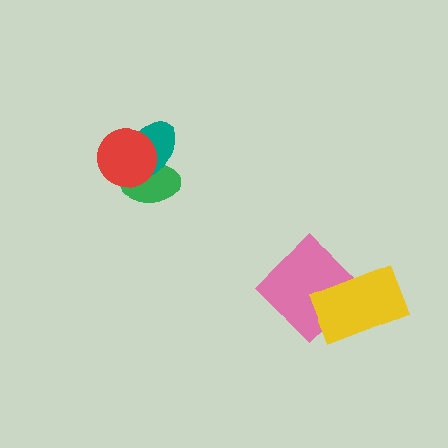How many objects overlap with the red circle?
2 objects overlap with the red circle.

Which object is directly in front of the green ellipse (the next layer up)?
The teal ellipse is directly in front of the green ellipse.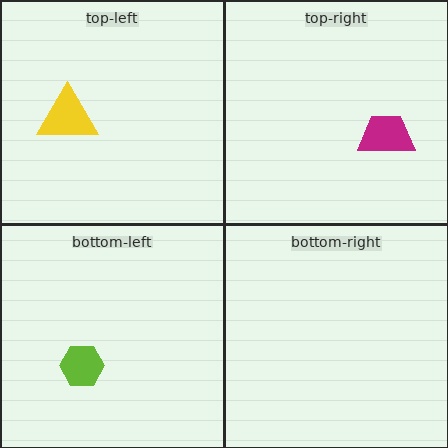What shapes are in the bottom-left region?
The lime hexagon.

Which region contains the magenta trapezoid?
The top-right region.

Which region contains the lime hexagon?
The bottom-left region.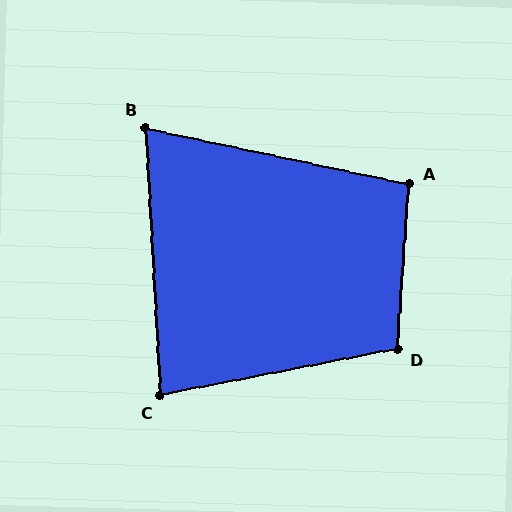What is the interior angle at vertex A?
Approximately 98 degrees (obtuse).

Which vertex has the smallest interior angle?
B, at approximately 75 degrees.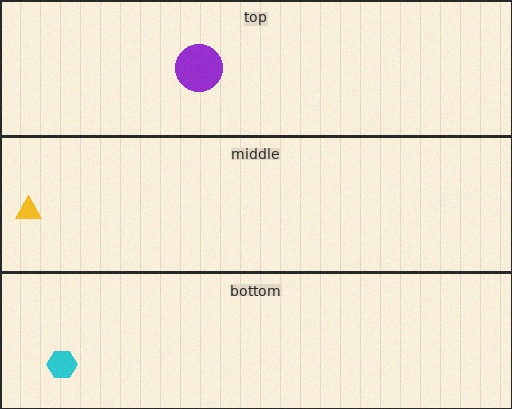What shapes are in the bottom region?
The cyan hexagon.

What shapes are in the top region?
The purple circle.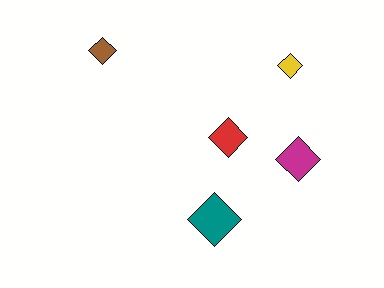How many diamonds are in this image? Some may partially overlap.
There are 5 diamonds.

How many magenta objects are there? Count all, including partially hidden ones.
There is 1 magenta object.